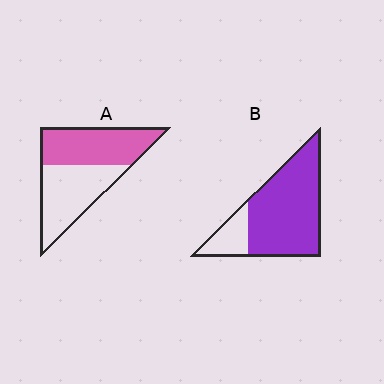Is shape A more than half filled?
Roughly half.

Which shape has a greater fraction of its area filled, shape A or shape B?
Shape B.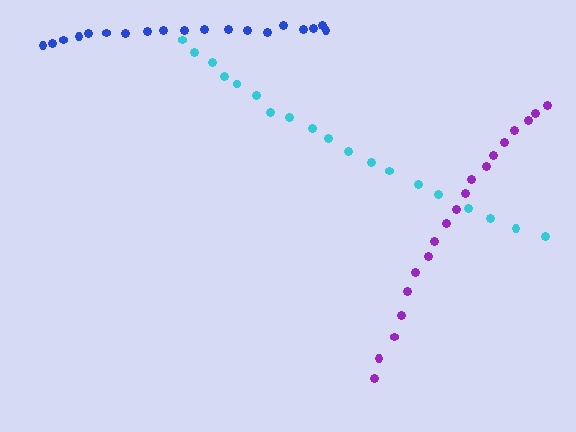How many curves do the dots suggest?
There are 3 distinct paths.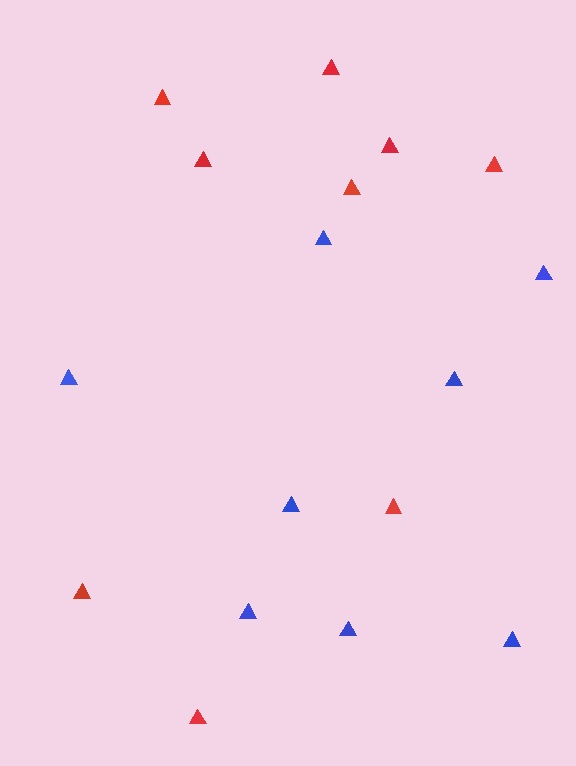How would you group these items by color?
There are 2 groups: one group of red triangles (9) and one group of blue triangles (8).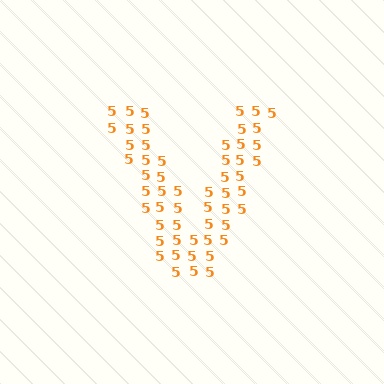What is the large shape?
The large shape is the letter V.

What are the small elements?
The small elements are digit 5's.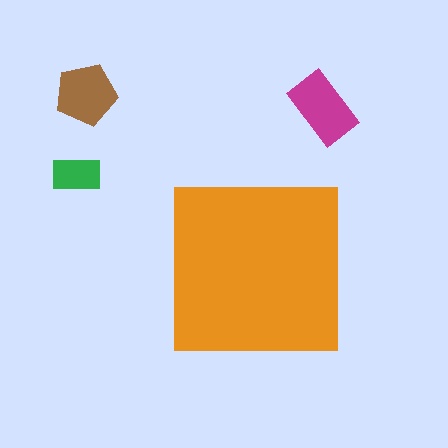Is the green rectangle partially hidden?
No, the green rectangle is fully visible.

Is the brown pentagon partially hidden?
No, the brown pentagon is fully visible.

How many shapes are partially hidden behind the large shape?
0 shapes are partially hidden.